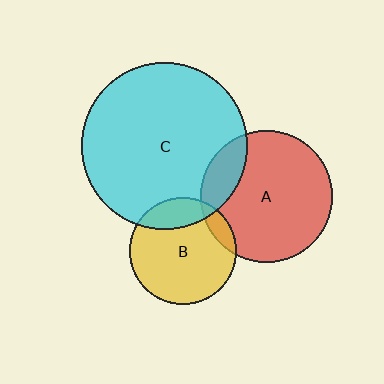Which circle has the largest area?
Circle C (cyan).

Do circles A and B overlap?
Yes.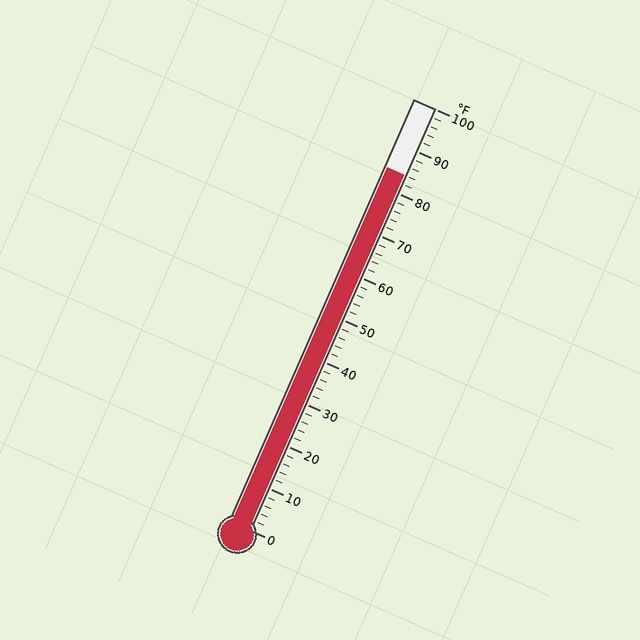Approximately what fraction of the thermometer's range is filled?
The thermometer is filled to approximately 85% of its range.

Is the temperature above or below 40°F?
The temperature is above 40°F.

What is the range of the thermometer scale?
The thermometer scale ranges from 0°F to 100°F.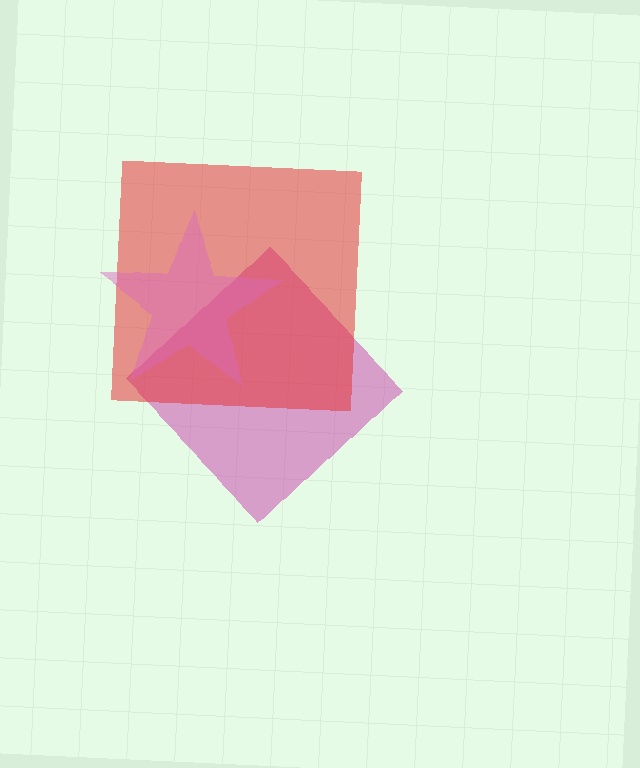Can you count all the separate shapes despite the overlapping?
Yes, there are 3 separate shapes.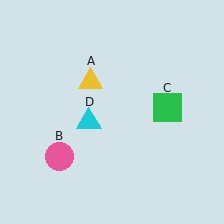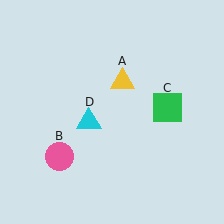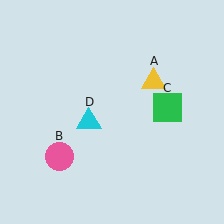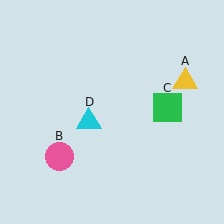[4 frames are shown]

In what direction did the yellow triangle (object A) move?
The yellow triangle (object A) moved right.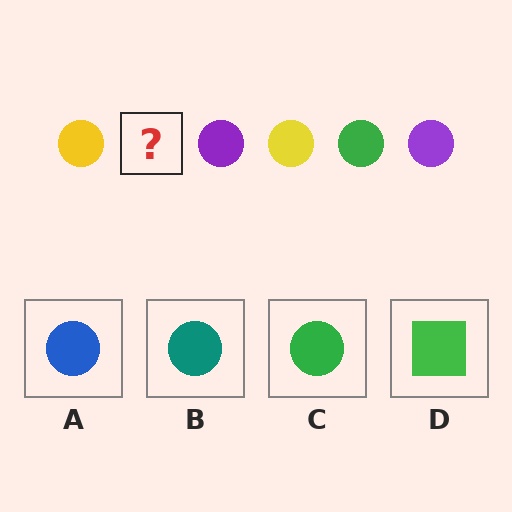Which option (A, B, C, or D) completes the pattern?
C.